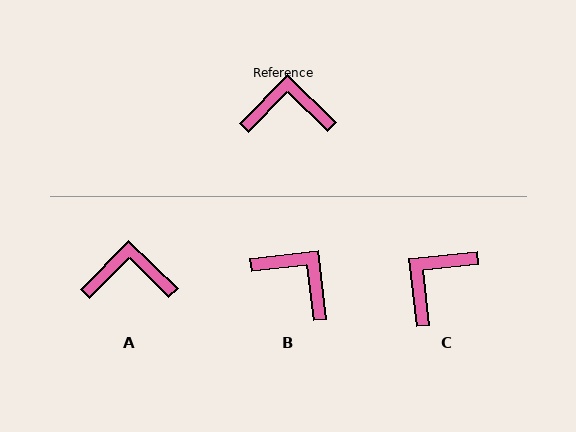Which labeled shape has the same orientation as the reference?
A.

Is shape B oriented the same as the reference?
No, it is off by about 39 degrees.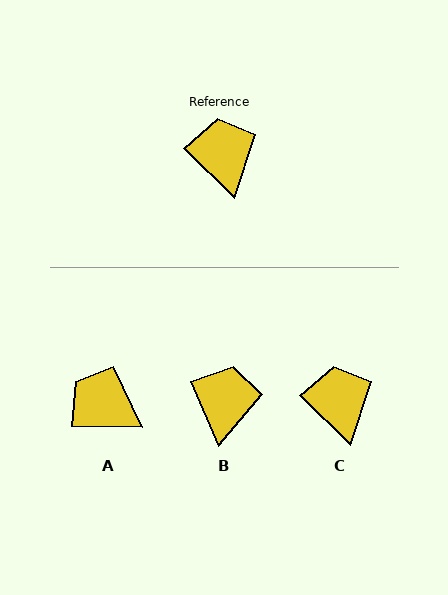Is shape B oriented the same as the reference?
No, it is off by about 22 degrees.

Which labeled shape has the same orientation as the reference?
C.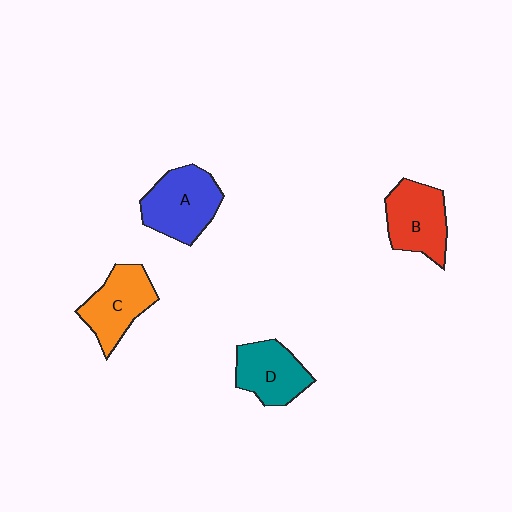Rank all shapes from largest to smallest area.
From largest to smallest: A (blue), B (red), C (orange), D (teal).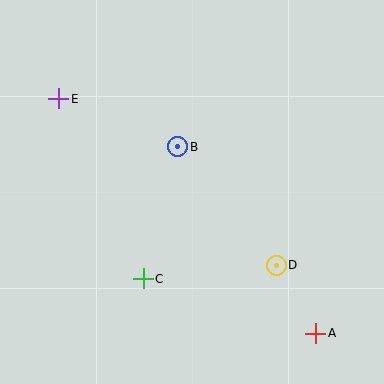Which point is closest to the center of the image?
Point B at (178, 147) is closest to the center.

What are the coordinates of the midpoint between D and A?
The midpoint between D and A is at (296, 299).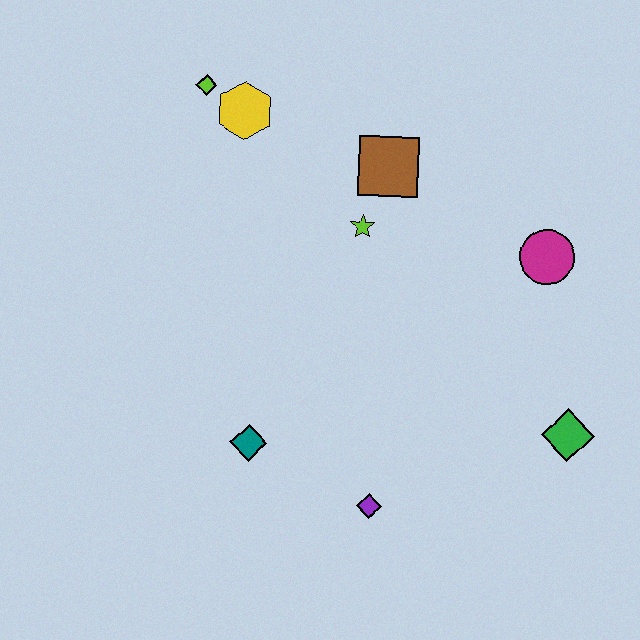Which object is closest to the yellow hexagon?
The lime diamond is closest to the yellow hexagon.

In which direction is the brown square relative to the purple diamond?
The brown square is above the purple diamond.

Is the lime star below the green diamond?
No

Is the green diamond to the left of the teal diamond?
No